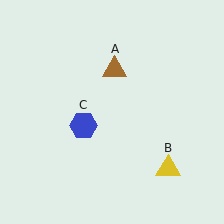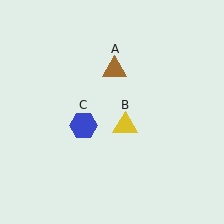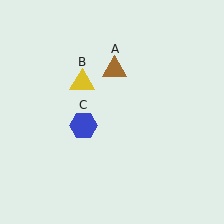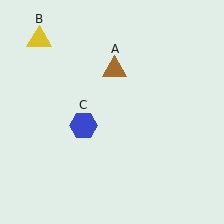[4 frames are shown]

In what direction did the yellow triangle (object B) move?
The yellow triangle (object B) moved up and to the left.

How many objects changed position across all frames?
1 object changed position: yellow triangle (object B).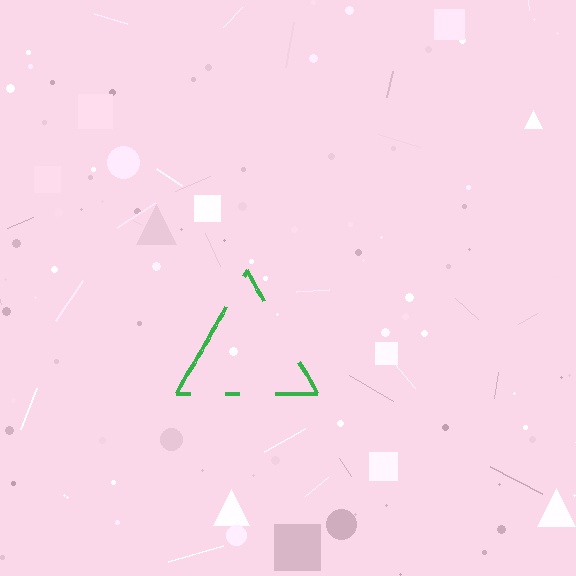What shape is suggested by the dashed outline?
The dashed outline suggests a triangle.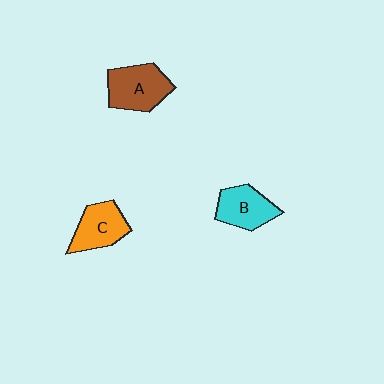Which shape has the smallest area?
Shape B (cyan).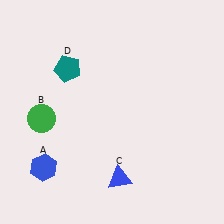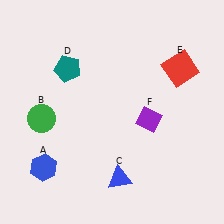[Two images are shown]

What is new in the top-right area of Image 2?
A red square (E) was added in the top-right area of Image 2.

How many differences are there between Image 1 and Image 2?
There are 2 differences between the two images.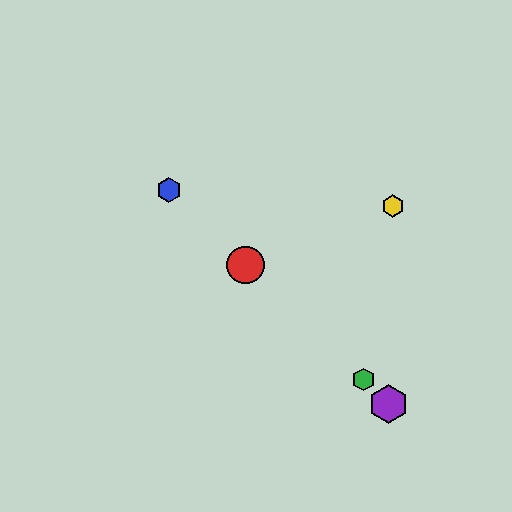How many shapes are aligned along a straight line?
4 shapes (the red circle, the blue hexagon, the green hexagon, the purple hexagon) are aligned along a straight line.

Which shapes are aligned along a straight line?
The red circle, the blue hexagon, the green hexagon, the purple hexagon are aligned along a straight line.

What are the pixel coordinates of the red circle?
The red circle is at (246, 265).